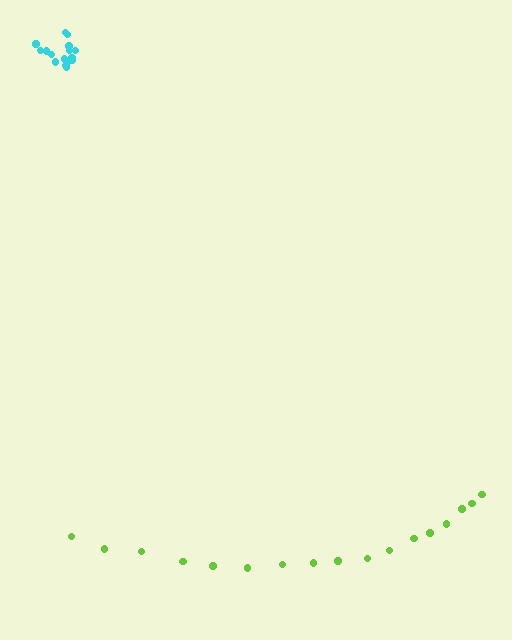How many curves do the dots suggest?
There are 2 distinct paths.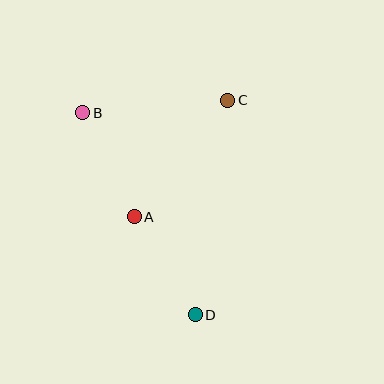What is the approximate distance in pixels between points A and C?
The distance between A and C is approximately 149 pixels.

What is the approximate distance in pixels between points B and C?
The distance between B and C is approximately 146 pixels.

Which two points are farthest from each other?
Points B and D are farthest from each other.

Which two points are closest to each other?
Points A and D are closest to each other.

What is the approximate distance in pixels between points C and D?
The distance between C and D is approximately 217 pixels.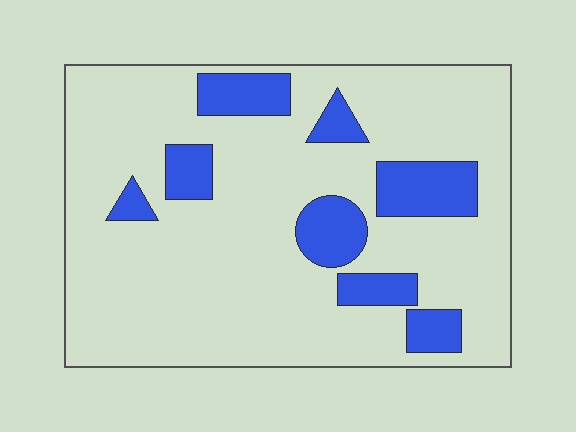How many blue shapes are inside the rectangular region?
8.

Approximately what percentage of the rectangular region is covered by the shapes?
Approximately 20%.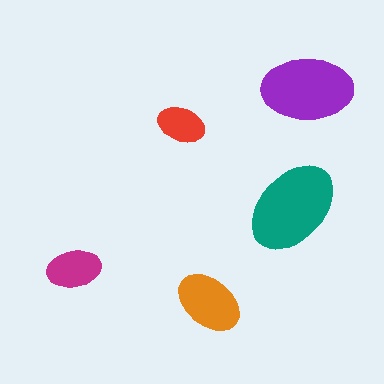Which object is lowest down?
The orange ellipse is bottommost.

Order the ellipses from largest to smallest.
the teal one, the purple one, the orange one, the magenta one, the red one.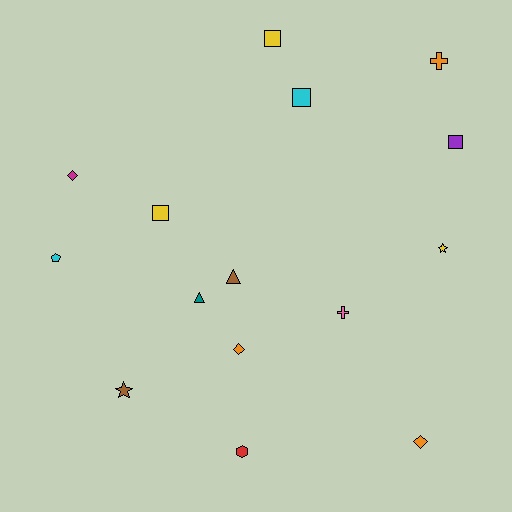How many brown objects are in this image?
There are 2 brown objects.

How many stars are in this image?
There are 2 stars.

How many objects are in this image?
There are 15 objects.